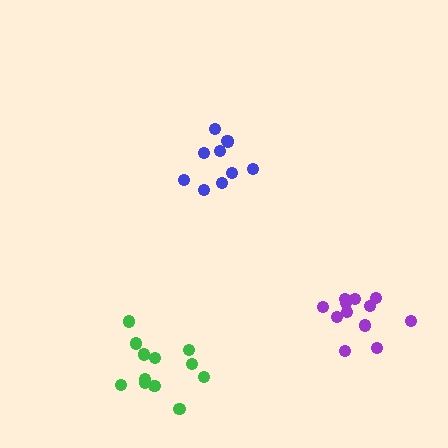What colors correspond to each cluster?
The clusters are colored: blue, green, purple.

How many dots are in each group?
Group 1: 10 dots, Group 2: 12 dots, Group 3: 12 dots (34 total).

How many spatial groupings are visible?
There are 3 spatial groupings.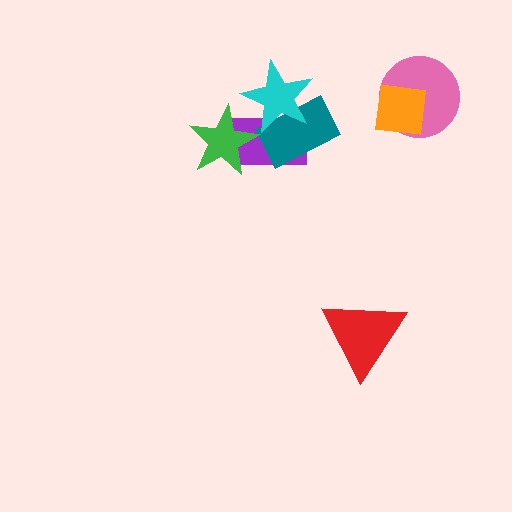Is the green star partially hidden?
No, no other shape covers it.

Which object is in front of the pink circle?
The orange square is in front of the pink circle.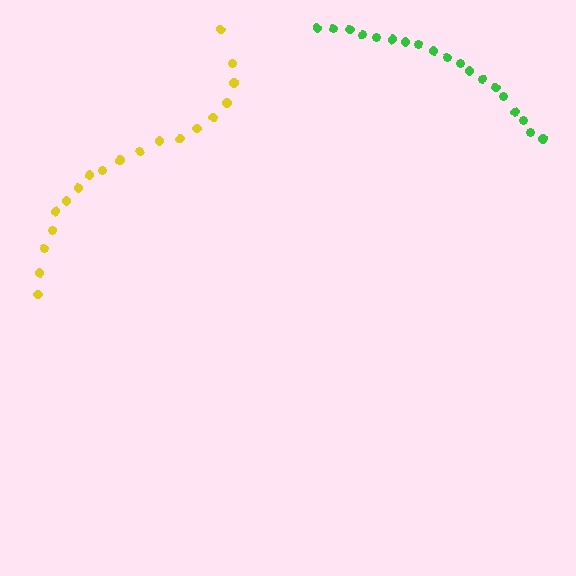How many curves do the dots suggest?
There are 2 distinct paths.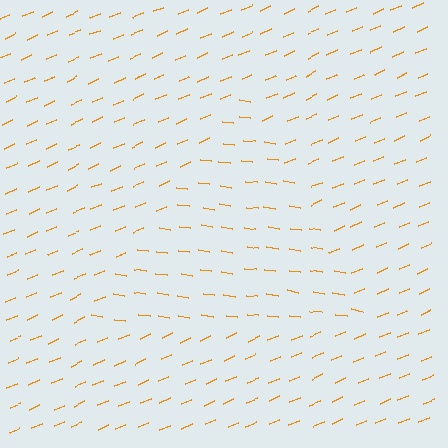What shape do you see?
I see a triangle.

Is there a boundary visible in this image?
Yes, there is a texture boundary formed by a change in line orientation.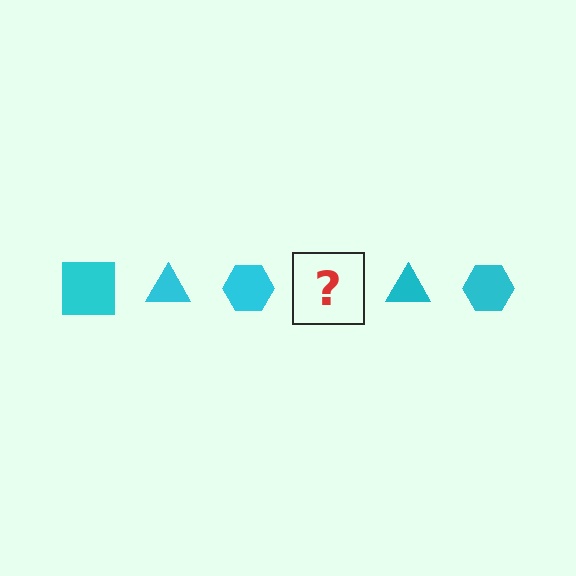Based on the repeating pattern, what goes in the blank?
The blank should be a cyan square.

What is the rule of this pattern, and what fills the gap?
The rule is that the pattern cycles through square, triangle, hexagon shapes in cyan. The gap should be filled with a cyan square.